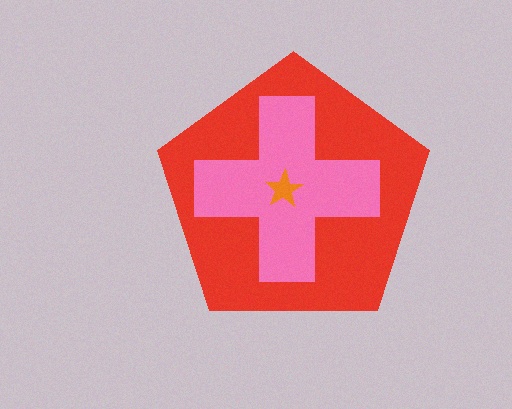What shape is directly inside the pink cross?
The orange star.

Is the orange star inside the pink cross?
Yes.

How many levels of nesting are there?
3.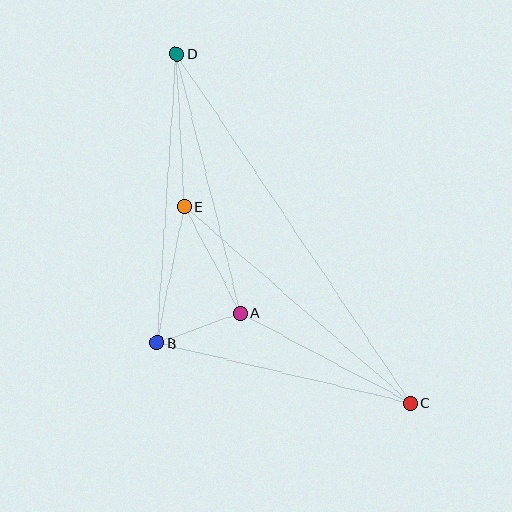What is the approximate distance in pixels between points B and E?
The distance between B and E is approximately 139 pixels.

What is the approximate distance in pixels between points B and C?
The distance between B and C is approximately 260 pixels.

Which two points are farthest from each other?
Points C and D are farthest from each other.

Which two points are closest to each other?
Points A and B are closest to each other.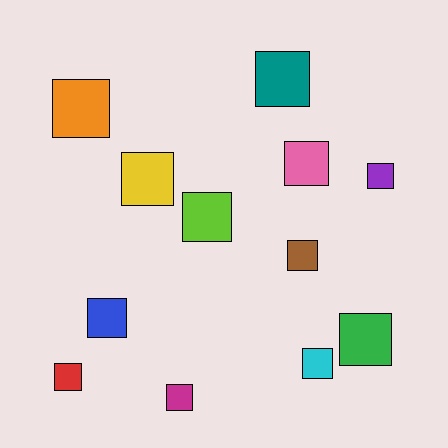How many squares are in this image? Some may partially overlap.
There are 12 squares.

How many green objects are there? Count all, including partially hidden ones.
There is 1 green object.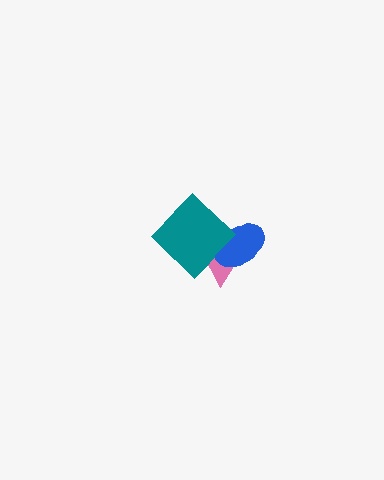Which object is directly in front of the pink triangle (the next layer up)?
The blue ellipse is directly in front of the pink triangle.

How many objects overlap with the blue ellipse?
2 objects overlap with the blue ellipse.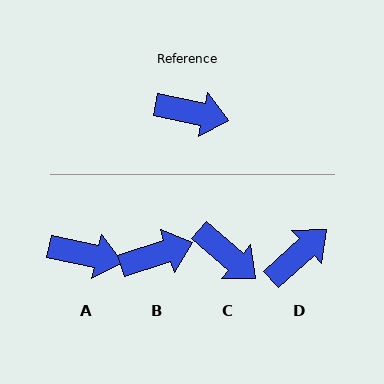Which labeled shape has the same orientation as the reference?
A.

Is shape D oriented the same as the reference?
No, it is off by about 54 degrees.